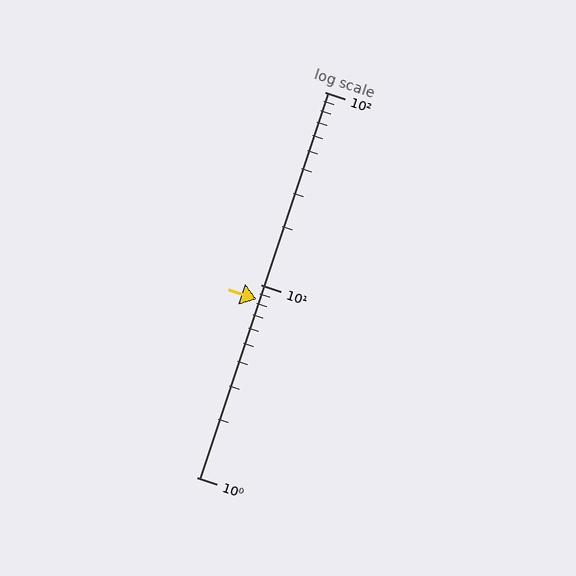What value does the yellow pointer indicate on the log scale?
The pointer indicates approximately 8.4.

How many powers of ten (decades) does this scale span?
The scale spans 2 decades, from 1 to 100.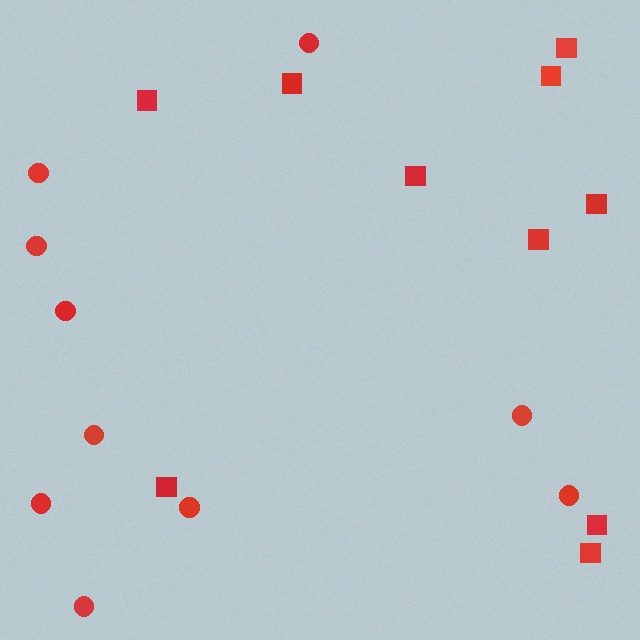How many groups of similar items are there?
There are 2 groups: one group of circles (10) and one group of squares (10).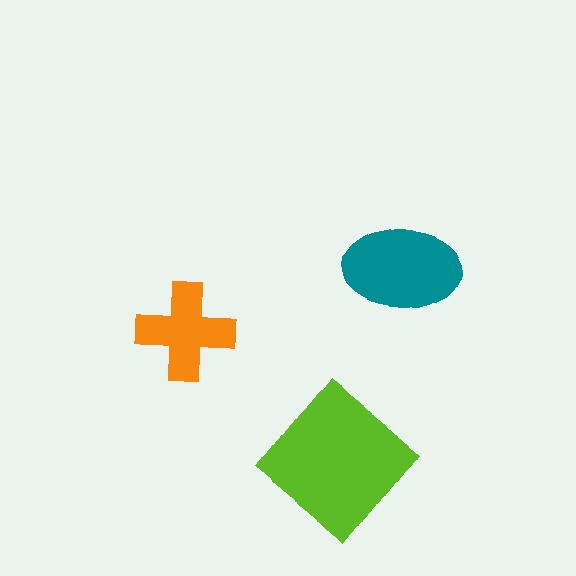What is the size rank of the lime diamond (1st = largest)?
1st.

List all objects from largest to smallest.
The lime diamond, the teal ellipse, the orange cross.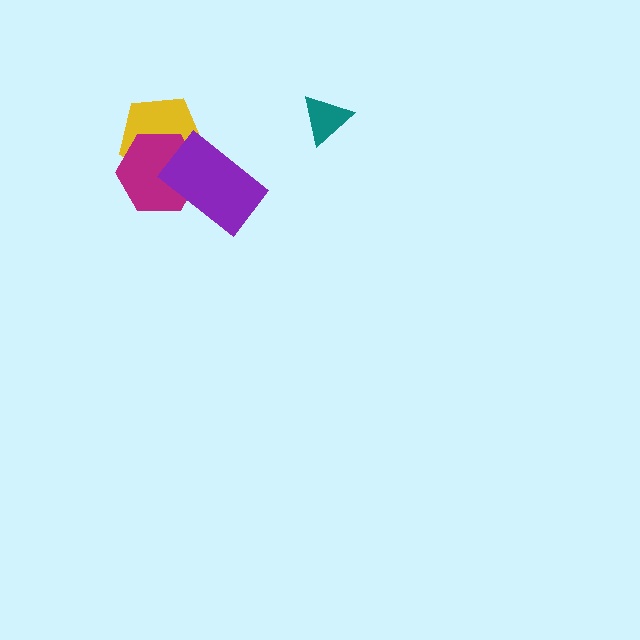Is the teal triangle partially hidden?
No, no other shape covers it.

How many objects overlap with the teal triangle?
0 objects overlap with the teal triangle.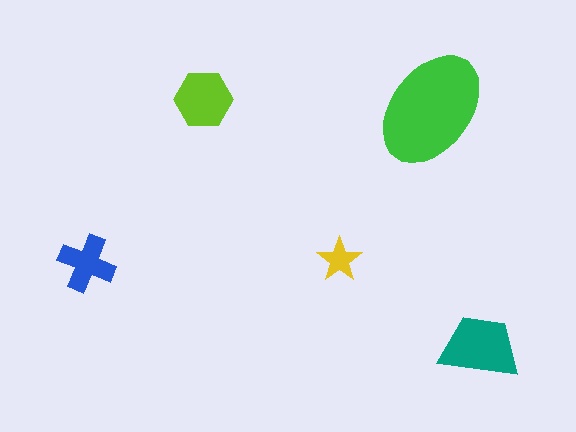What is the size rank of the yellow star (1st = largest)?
5th.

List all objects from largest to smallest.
The green ellipse, the teal trapezoid, the lime hexagon, the blue cross, the yellow star.